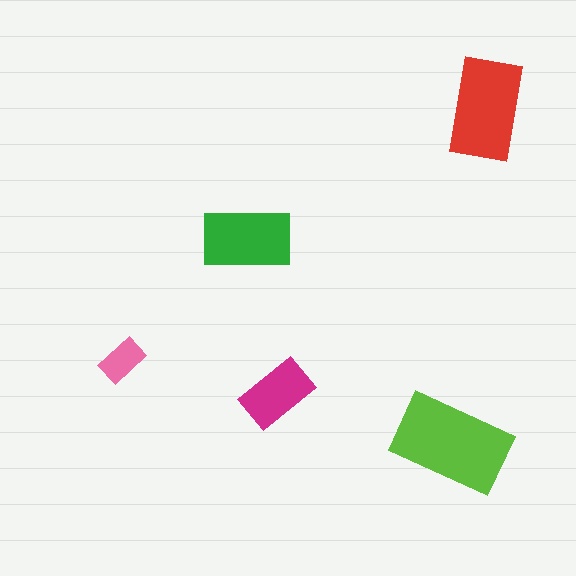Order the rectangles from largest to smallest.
the lime one, the red one, the green one, the magenta one, the pink one.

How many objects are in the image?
There are 5 objects in the image.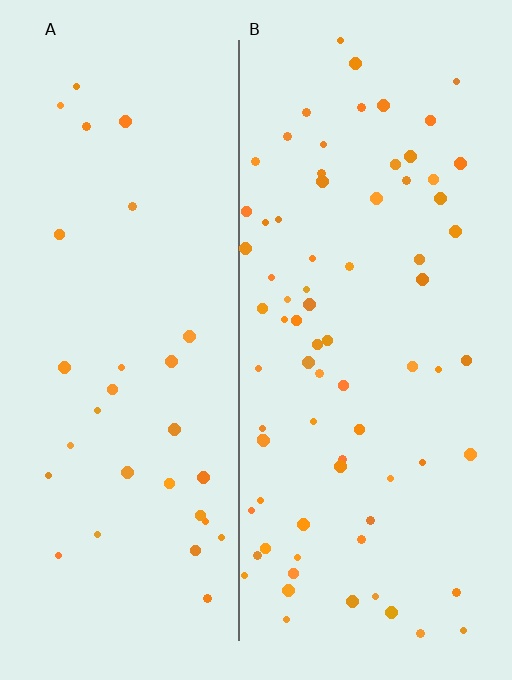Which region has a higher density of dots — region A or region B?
B (the right).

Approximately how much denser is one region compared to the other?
Approximately 2.4× — region B over region A.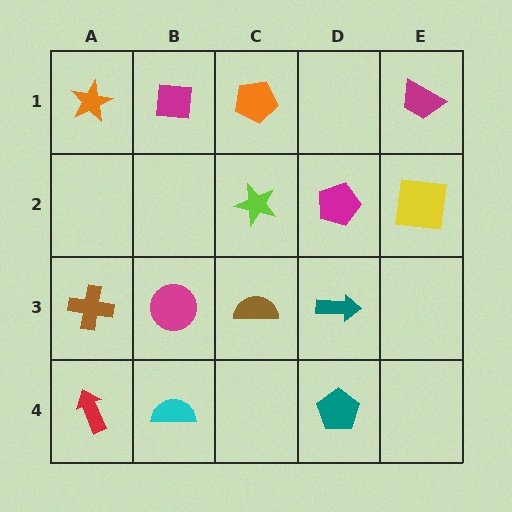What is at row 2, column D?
A magenta pentagon.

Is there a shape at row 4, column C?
No, that cell is empty.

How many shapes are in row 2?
3 shapes.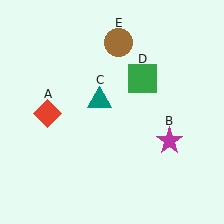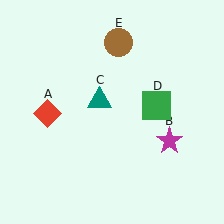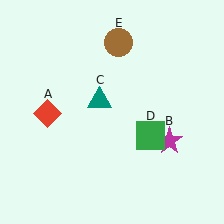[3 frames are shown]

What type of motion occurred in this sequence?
The green square (object D) rotated clockwise around the center of the scene.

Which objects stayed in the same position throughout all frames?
Red diamond (object A) and magenta star (object B) and teal triangle (object C) and brown circle (object E) remained stationary.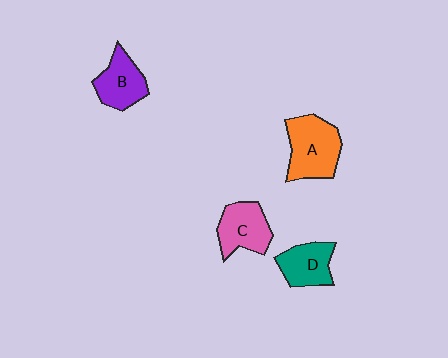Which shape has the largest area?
Shape A (orange).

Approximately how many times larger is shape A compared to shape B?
Approximately 1.4 times.